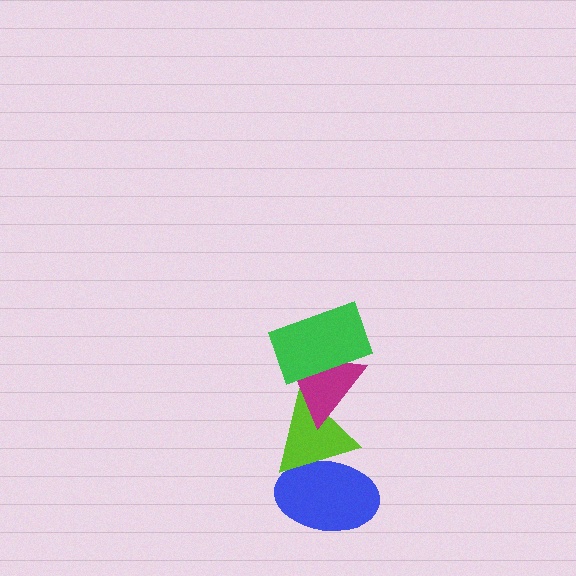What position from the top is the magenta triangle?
The magenta triangle is 2nd from the top.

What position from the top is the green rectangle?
The green rectangle is 1st from the top.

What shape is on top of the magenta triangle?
The green rectangle is on top of the magenta triangle.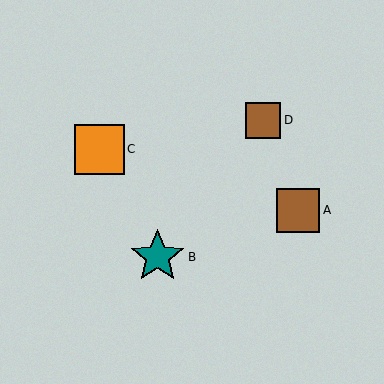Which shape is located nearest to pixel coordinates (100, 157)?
The orange square (labeled C) at (99, 149) is nearest to that location.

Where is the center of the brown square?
The center of the brown square is at (298, 210).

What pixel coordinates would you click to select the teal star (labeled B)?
Click at (158, 257) to select the teal star B.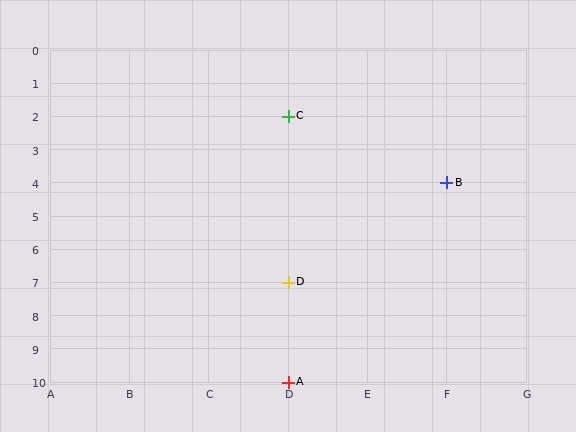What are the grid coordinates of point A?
Point A is at grid coordinates (D, 10).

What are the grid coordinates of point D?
Point D is at grid coordinates (D, 7).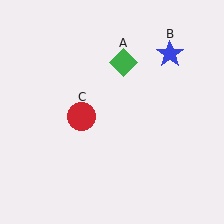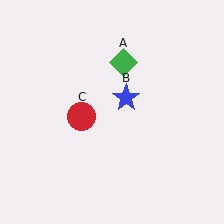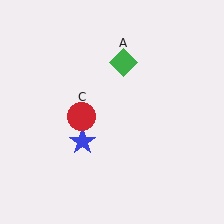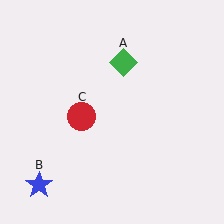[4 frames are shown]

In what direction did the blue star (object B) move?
The blue star (object B) moved down and to the left.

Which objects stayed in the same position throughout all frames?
Green diamond (object A) and red circle (object C) remained stationary.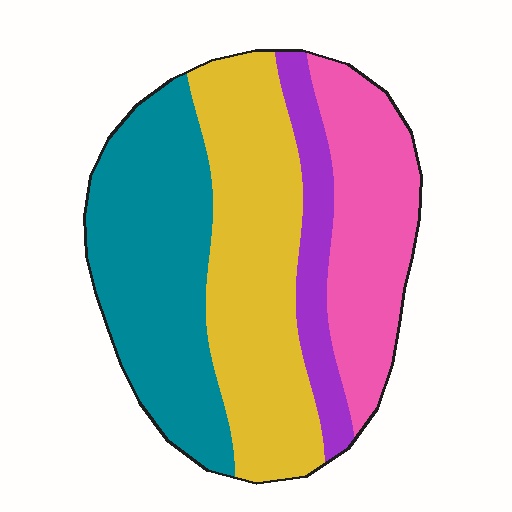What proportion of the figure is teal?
Teal covers about 30% of the figure.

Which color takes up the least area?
Purple, at roughly 10%.